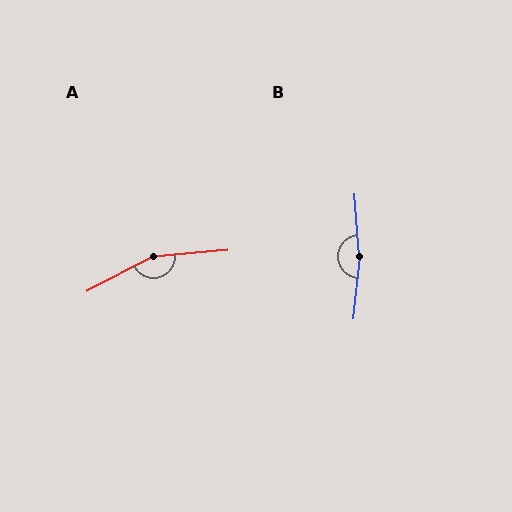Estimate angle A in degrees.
Approximately 157 degrees.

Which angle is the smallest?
A, at approximately 157 degrees.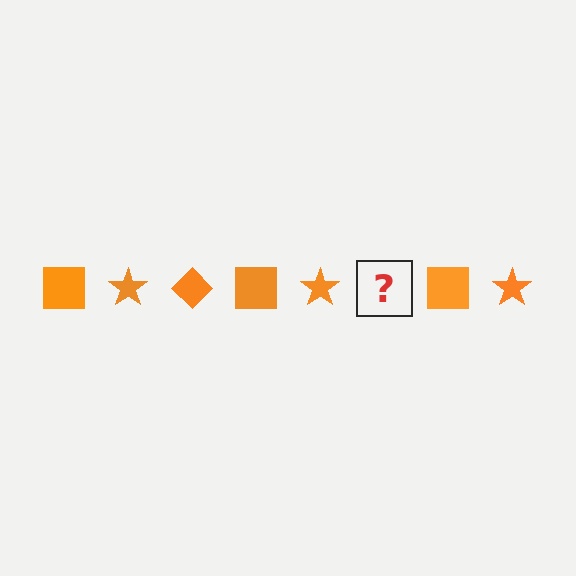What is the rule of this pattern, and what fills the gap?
The rule is that the pattern cycles through square, star, diamond shapes in orange. The gap should be filled with an orange diamond.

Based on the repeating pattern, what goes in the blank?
The blank should be an orange diamond.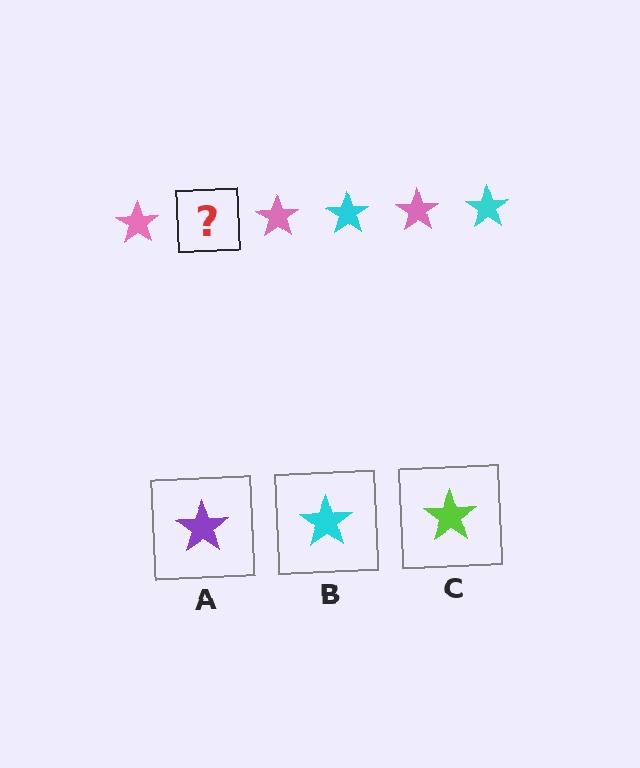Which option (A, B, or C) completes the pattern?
B.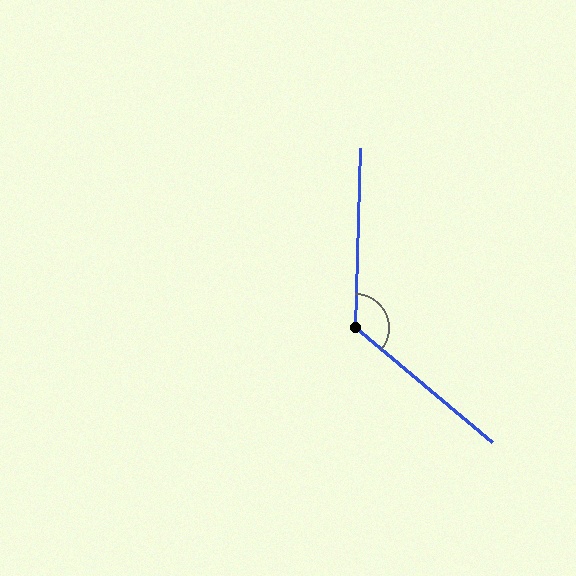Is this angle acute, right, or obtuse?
It is obtuse.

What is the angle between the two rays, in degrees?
Approximately 128 degrees.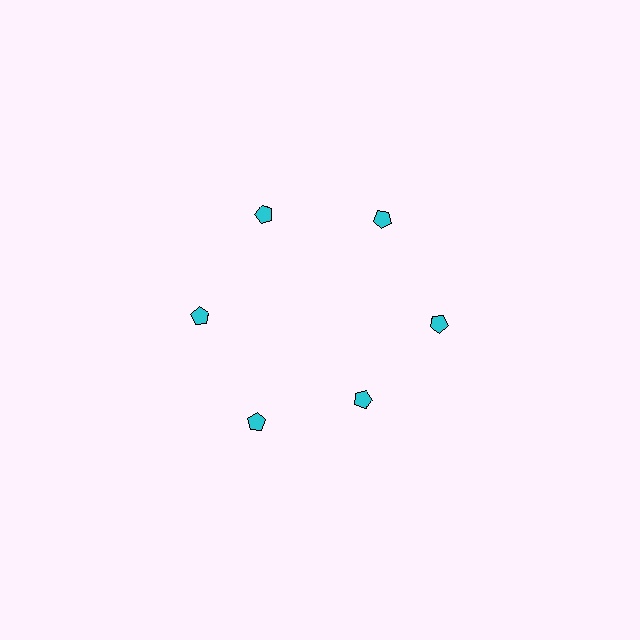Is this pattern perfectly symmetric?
No. The 6 cyan pentagons are arranged in a ring, but one element near the 5 o'clock position is pulled inward toward the center, breaking the 6-fold rotational symmetry.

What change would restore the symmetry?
The symmetry would be restored by moving it outward, back onto the ring so that all 6 pentagons sit at equal angles and equal distance from the center.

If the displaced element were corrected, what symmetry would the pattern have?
It would have 6-fold rotational symmetry — the pattern would map onto itself every 60 degrees.